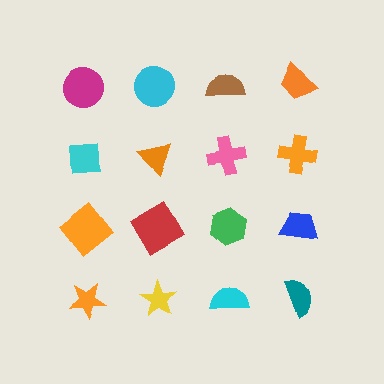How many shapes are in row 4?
4 shapes.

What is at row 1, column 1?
A magenta circle.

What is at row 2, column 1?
A cyan square.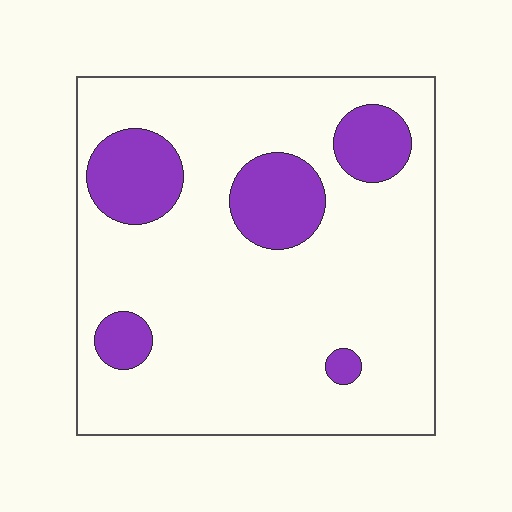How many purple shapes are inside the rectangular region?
5.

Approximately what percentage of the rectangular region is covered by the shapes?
Approximately 20%.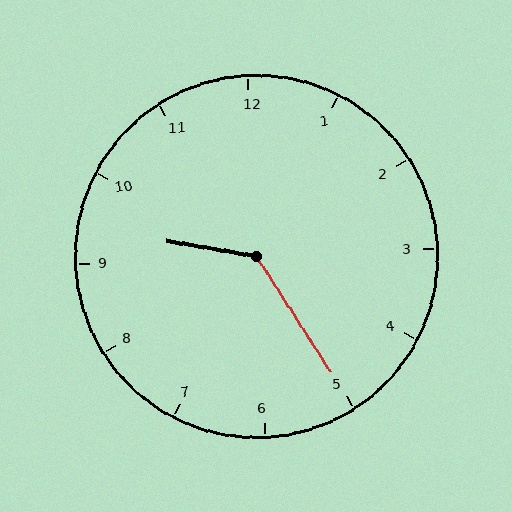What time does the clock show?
9:25.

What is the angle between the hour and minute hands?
Approximately 132 degrees.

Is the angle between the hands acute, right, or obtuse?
It is obtuse.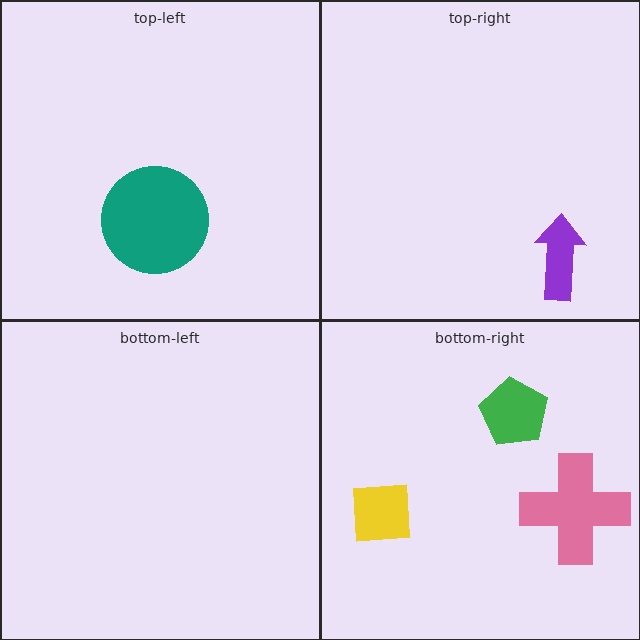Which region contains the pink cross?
The bottom-right region.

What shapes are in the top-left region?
The teal circle.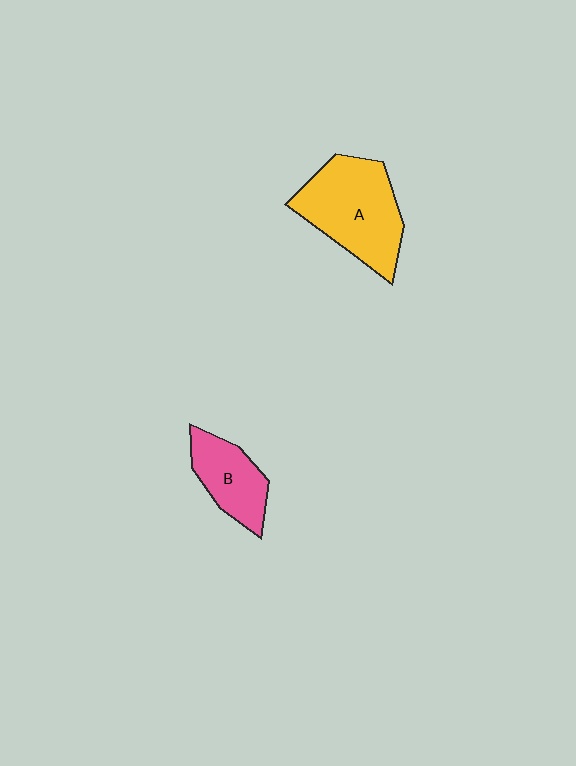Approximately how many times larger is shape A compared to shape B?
Approximately 1.7 times.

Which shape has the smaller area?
Shape B (pink).